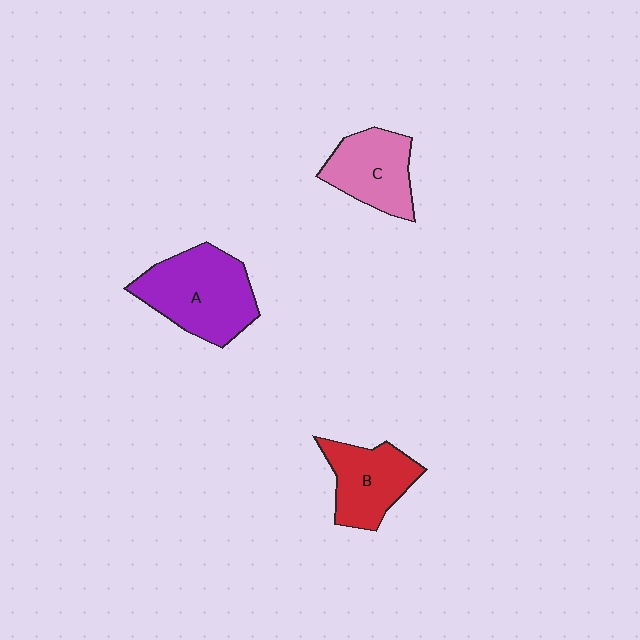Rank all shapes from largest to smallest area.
From largest to smallest: A (purple), B (red), C (pink).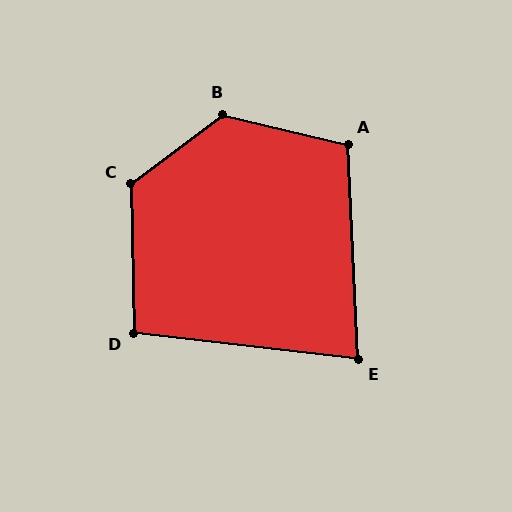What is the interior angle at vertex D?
Approximately 98 degrees (obtuse).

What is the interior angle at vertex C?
Approximately 126 degrees (obtuse).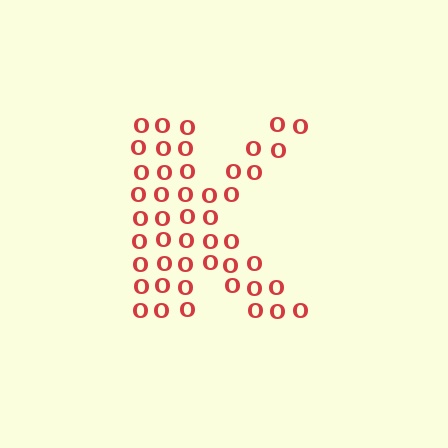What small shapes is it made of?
It is made of small letter O's.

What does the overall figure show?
The overall figure shows the letter K.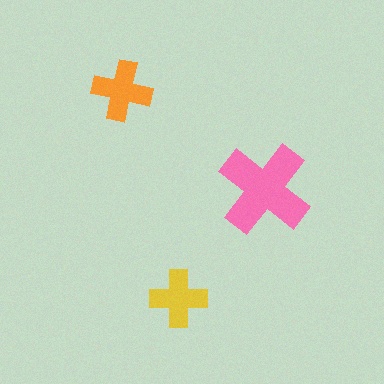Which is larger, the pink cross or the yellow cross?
The pink one.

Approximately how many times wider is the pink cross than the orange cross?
About 1.5 times wider.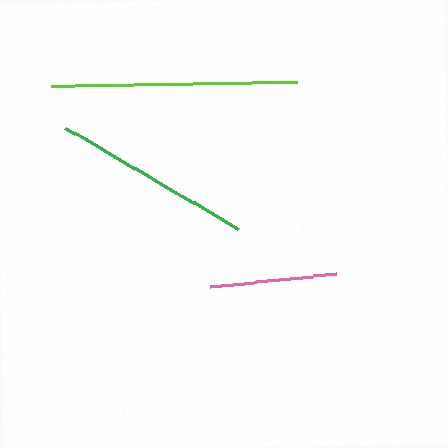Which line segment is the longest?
The lime line is the longest at approximately 247 pixels.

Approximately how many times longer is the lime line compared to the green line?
The lime line is approximately 1.2 times the length of the green line.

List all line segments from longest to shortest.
From longest to shortest: lime, green, pink.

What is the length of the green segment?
The green segment is approximately 201 pixels long.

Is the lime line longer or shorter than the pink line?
The lime line is longer than the pink line.